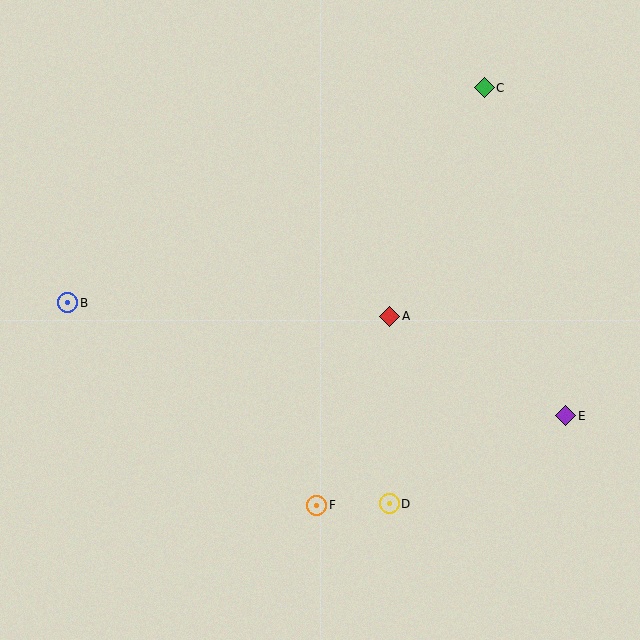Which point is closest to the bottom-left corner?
Point B is closest to the bottom-left corner.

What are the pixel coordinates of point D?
Point D is at (389, 504).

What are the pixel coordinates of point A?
Point A is at (390, 316).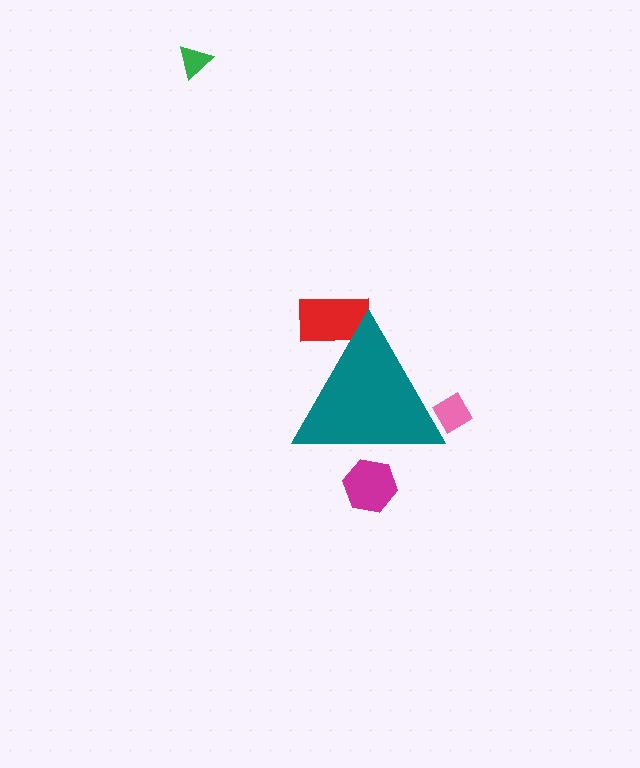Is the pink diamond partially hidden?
Yes, the pink diamond is partially hidden behind the teal triangle.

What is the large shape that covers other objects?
A teal triangle.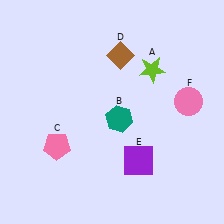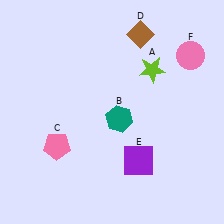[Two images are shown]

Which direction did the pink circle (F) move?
The pink circle (F) moved up.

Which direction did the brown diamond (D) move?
The brown diamond (D) moved up.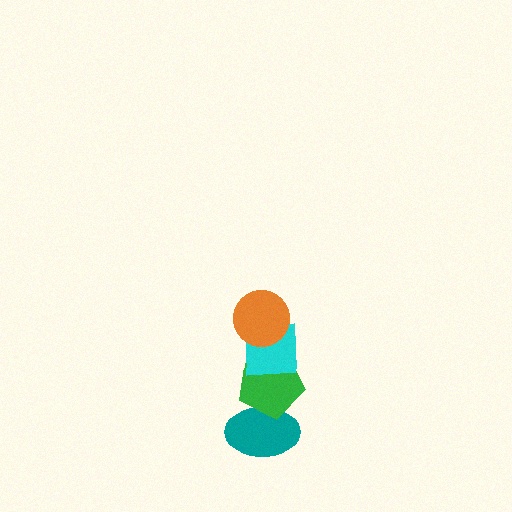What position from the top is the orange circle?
The orange circle is 1st from the top.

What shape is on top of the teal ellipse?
The green pentagon is on top of the teal ellipse.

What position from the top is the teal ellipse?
The teal ellipse is 4th from the top.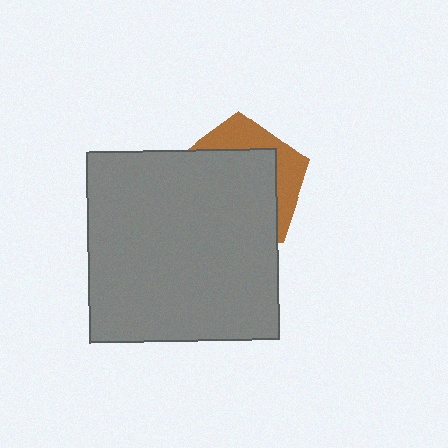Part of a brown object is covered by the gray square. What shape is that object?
It is a pentagon.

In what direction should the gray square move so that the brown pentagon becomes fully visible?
The gray square should move toward the lower-left. That is the shortest direction to clear the overlap and leave the brown pentagon fully visible.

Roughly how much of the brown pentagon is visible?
A small part of it is visible (roughly 31%).